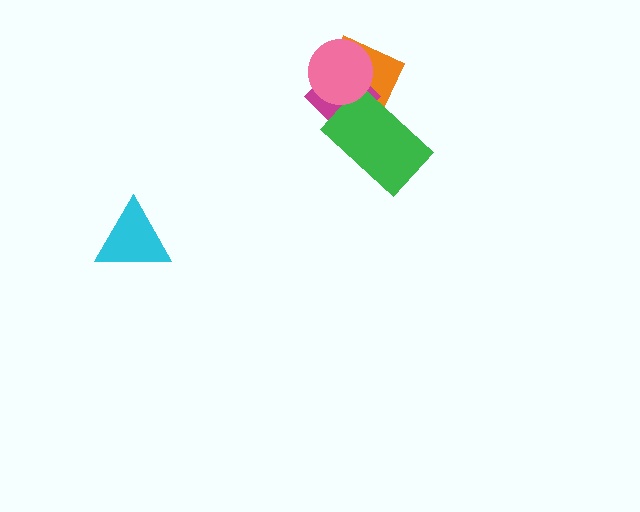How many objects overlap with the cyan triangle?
0 objects overlap with the cyan triangle.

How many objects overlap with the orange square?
3 objects overlap with the orange square.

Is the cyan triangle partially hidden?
No, no other shape covers it.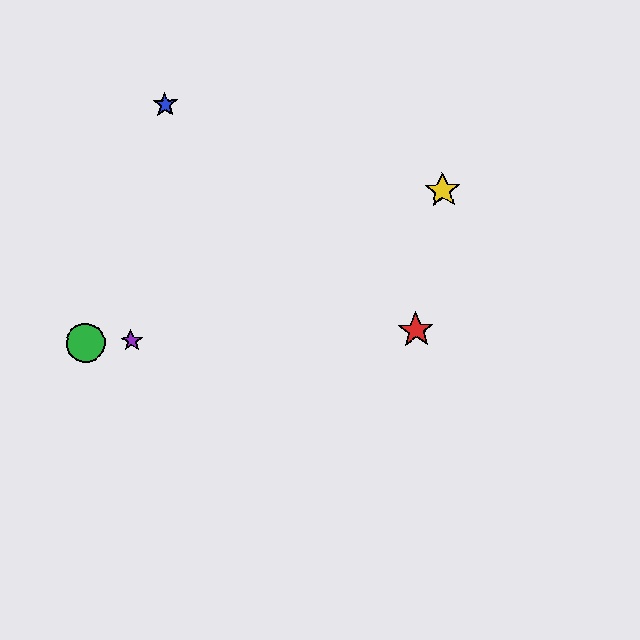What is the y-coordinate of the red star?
The red star is at y≈330.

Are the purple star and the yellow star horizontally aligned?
No, the purple star is at y≈341 and the yellow star is at y≈190.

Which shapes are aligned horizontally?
The red star, the green circle, the purple star are aligned horizontally.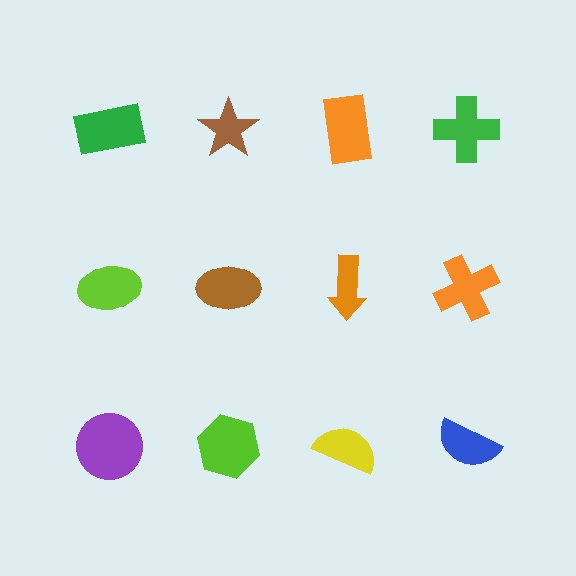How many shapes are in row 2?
4 shapes.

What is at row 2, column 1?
A lime ellipse.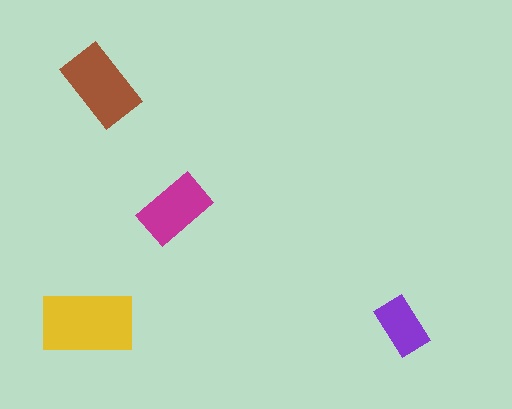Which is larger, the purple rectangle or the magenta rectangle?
The magenta one.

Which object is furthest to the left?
The yellow rectangle is leftmost.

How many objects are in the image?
There are 4 objects in the image.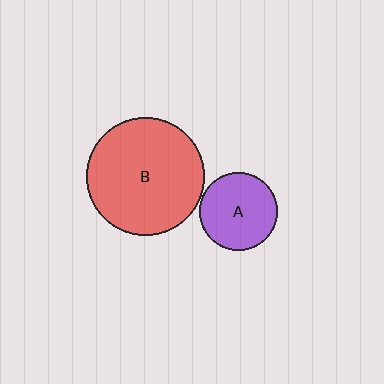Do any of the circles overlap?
No, none of the circles overlap.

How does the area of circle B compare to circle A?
Approximately 2.3 times.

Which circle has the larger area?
Circle B (red).